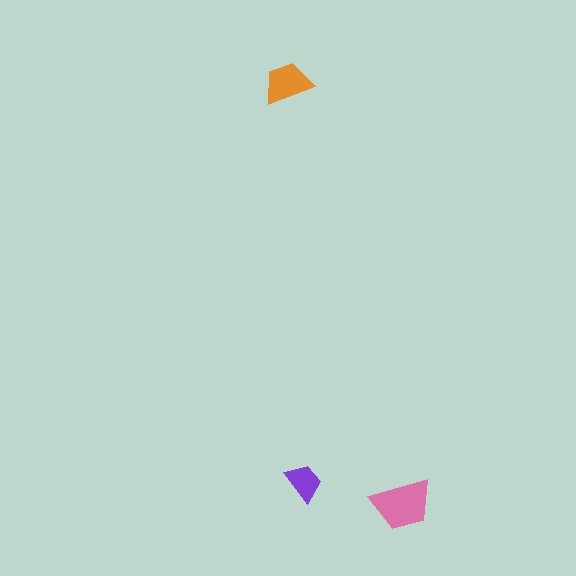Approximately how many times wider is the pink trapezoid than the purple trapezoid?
About 1.5 times wider.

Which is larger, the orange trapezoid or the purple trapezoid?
The orange one.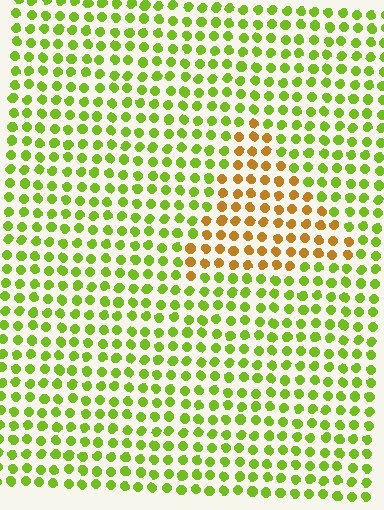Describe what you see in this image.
The image is filled with small lime elements in a uniform arrangement. A triangle-shaped region is visible where the elements are tinted to a slightly different hue, forming a subtle color boundary.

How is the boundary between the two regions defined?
The boundary is defined purely by a slight shift in hue (about 54 degrees). Spacing, size, and orientation are identical on both sides.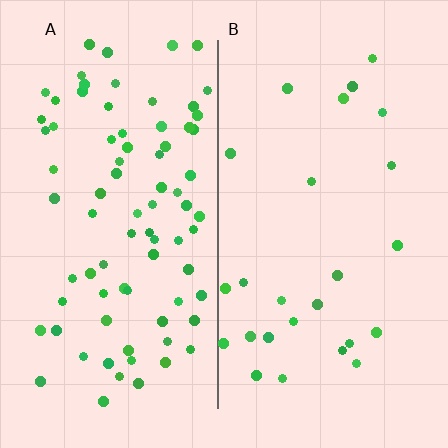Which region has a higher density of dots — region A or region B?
A (the left).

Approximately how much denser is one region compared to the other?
Approximately 3.2× — region A over region B.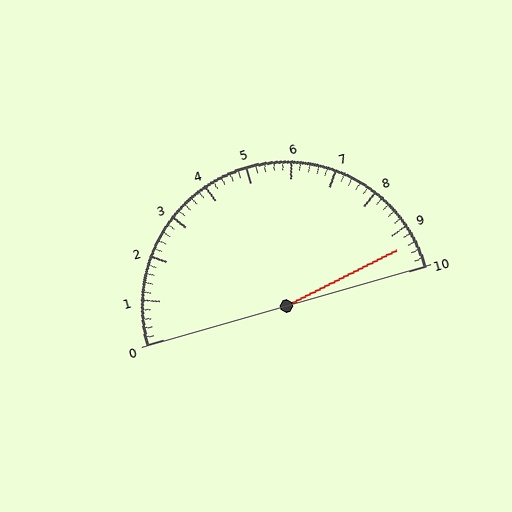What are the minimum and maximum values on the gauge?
The gauge ranges from 0 to 10.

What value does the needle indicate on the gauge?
The needle indicates approximately 9.4.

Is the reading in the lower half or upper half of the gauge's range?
The reading is in the upper half of the range (0 to 10).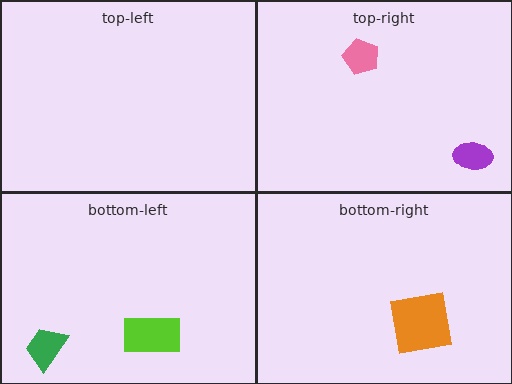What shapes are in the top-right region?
The purple ellipse, the pink pentagon.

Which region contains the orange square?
The bottom-right region.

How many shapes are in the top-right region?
2.